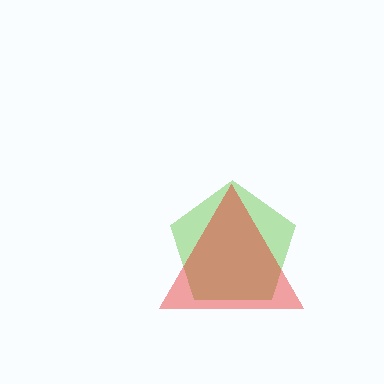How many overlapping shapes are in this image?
There are 2 overlapping shapes in the image.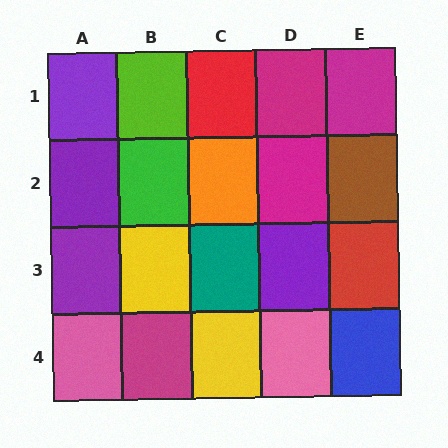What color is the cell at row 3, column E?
Red.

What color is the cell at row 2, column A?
Purple.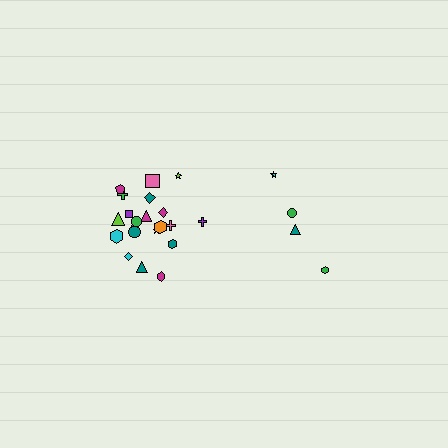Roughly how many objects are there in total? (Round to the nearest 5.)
Roughly 25 objects in total.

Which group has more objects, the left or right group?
The left group.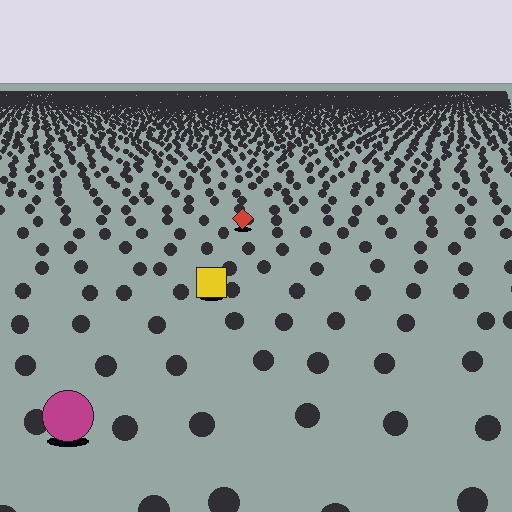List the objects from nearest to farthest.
From nearest to farthest: the magenta circle, the yellow square, the red diamond.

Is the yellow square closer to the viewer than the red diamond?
Yes. The yellow square is closer — you can tell from the texture gradient: the ground texture is coarser near it.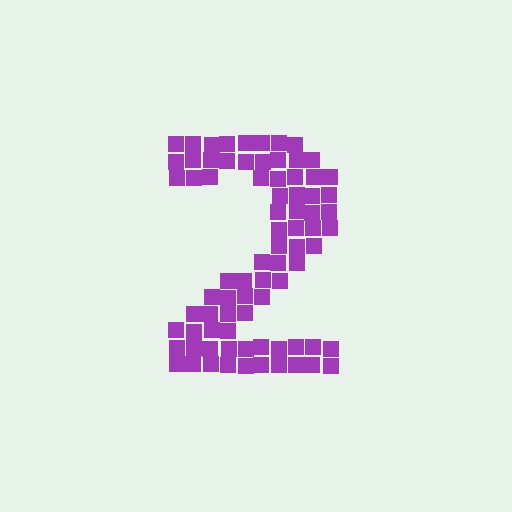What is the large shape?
The large shape is the digit 2.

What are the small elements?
The small elements are squares.